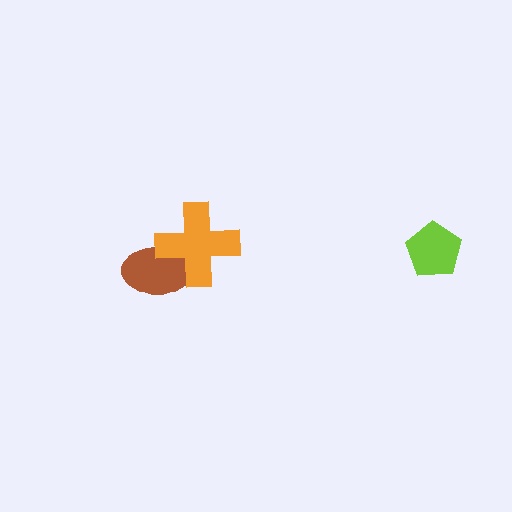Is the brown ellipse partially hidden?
Yes, it is partially covered by another shape.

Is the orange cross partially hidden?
No, no other shape covers it.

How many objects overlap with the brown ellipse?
1 object overlaps with the brown ellipse.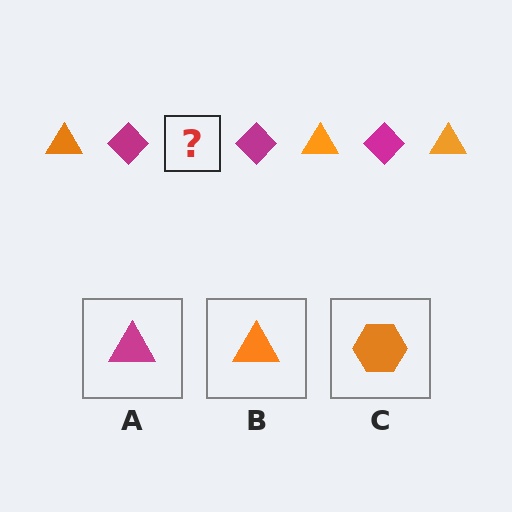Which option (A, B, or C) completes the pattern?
B.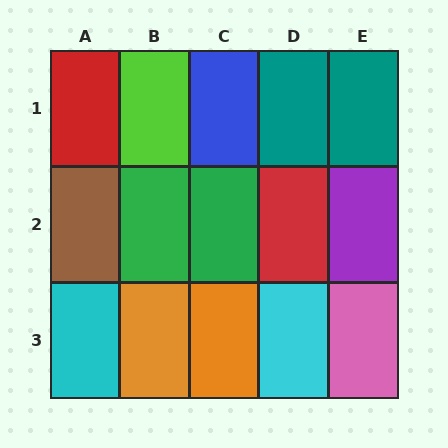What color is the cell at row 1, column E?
Teal.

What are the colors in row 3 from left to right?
Cyan, orange, orange, cyan, pink.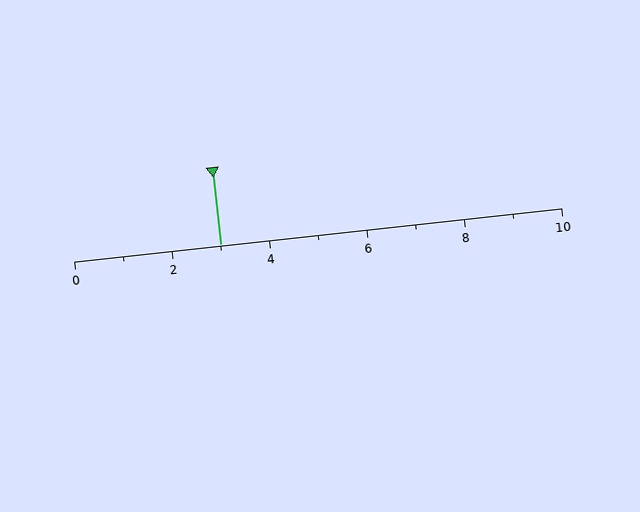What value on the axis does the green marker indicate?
The marker indicates approximately 3.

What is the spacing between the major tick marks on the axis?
The major ticks are spaced 2 apart.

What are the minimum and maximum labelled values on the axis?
The axis runs from 0 to 10.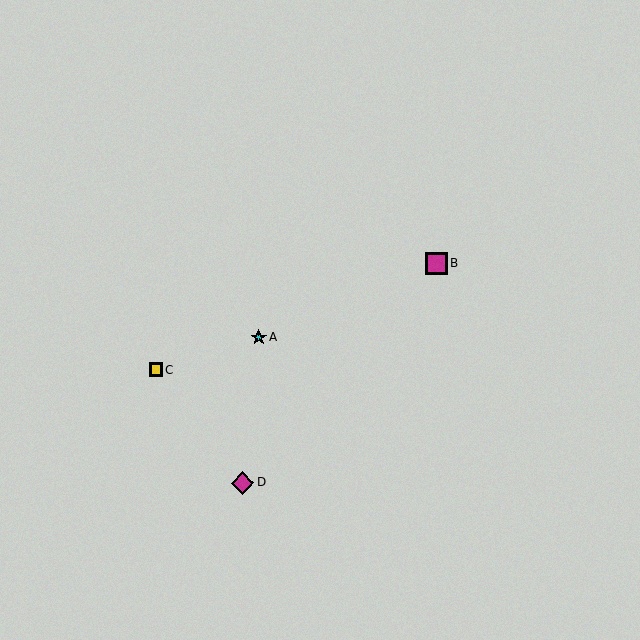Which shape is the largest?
The magenta diamond (labeled D) is the largest.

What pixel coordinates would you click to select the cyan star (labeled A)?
Click at (259, 338) to select the cyan star A.